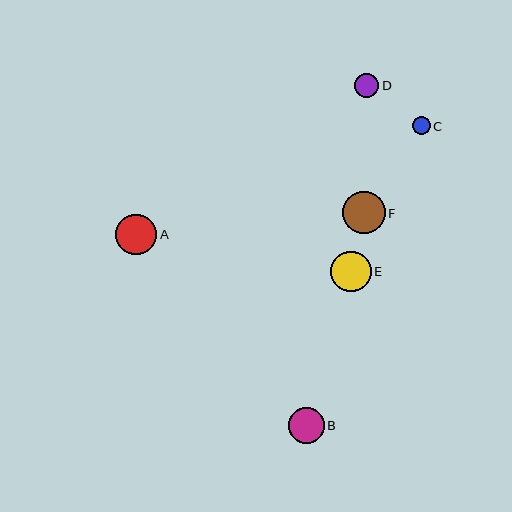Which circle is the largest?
Circle F is the largest with a size of approximately 43 pixels.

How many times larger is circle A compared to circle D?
Circle A is approximately 1.7 times the size of circle D.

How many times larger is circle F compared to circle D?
Circle F is approximately 1.7 times the size of circle D.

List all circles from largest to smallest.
From largest to smallest: F, A, E, B, D, C.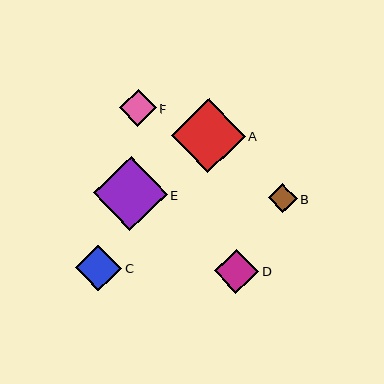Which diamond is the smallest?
Diamond B is the smallest with a size of approximately 29 pixels.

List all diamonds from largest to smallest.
From largest to smallest: A, E, C, D, F, B.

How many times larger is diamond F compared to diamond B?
Diamond F is approximately 1.3 times the size of diamond B.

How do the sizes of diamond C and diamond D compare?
Diamond C and diamond D are approximately the same size.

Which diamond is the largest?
Diamond A is the largest with a size of approximately 74 pixels.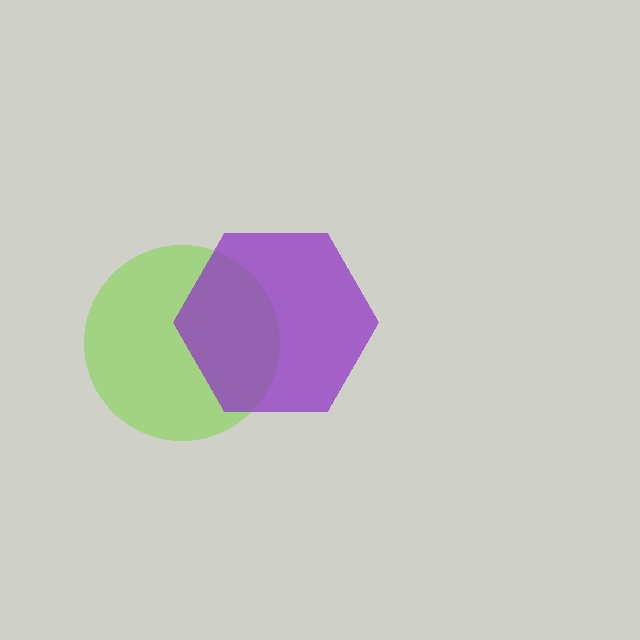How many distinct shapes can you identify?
There are 2 distinct shapes: a lime circle, a purple hexagon.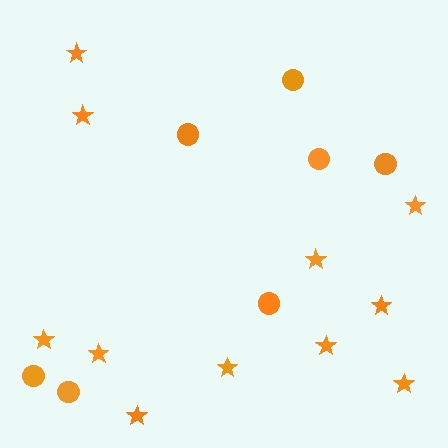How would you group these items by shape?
There are 2 groups: one group of stars (11) and one group of circles (7).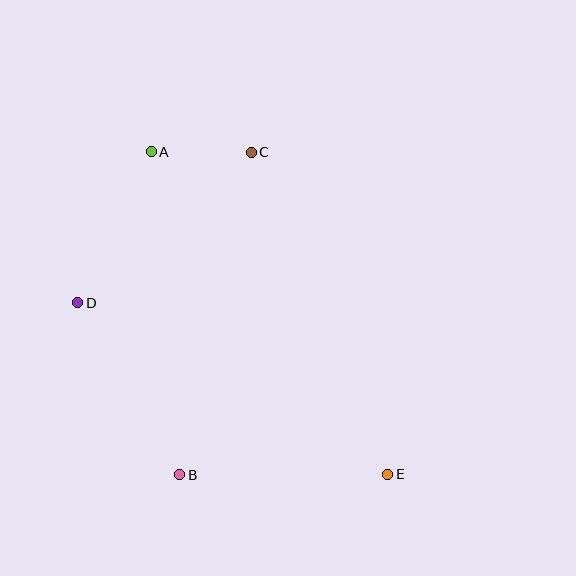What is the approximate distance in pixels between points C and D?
The distance between C and D is approximately 230 pixels.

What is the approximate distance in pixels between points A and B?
The distance between A and B is approximately 324 pixels.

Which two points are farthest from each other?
Points A and E are farthest from each other.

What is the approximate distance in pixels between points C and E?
The distance between C and E is approximately 350 pixels.